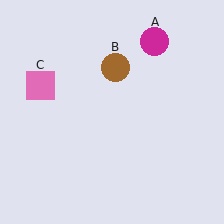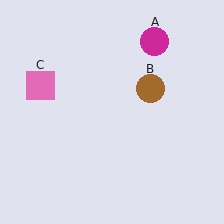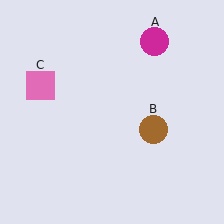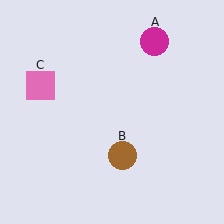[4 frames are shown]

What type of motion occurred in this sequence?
The brown circle (object B) rotated clockwise around the center of the scene.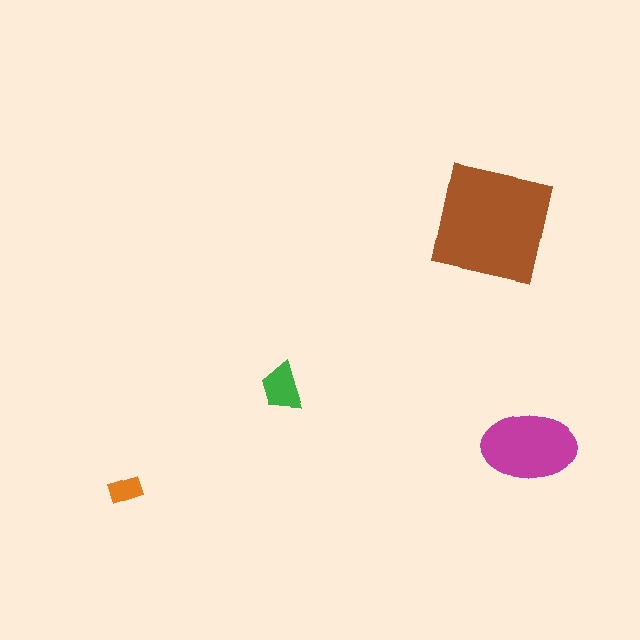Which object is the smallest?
The orange rectangle.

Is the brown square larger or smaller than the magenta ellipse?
Larger.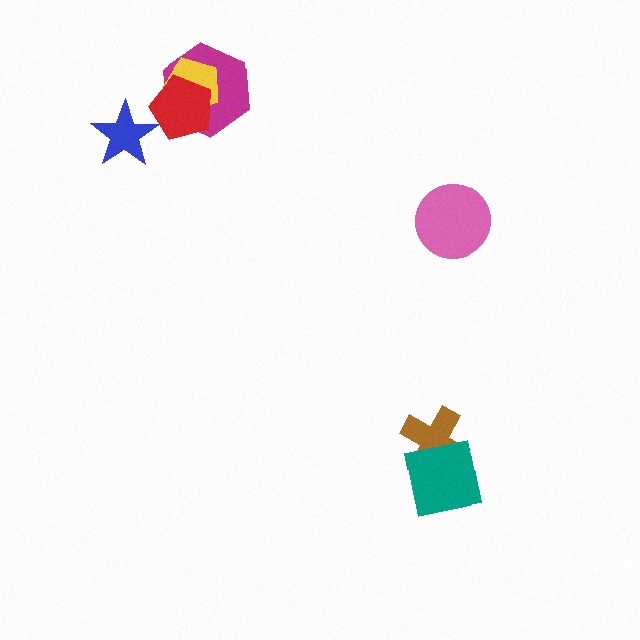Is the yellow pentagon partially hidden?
Yes, it is partially covered by another shape.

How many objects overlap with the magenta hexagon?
2 objects overlap with the magenta hexagon.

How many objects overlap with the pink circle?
0 objects overlap with the pink circle.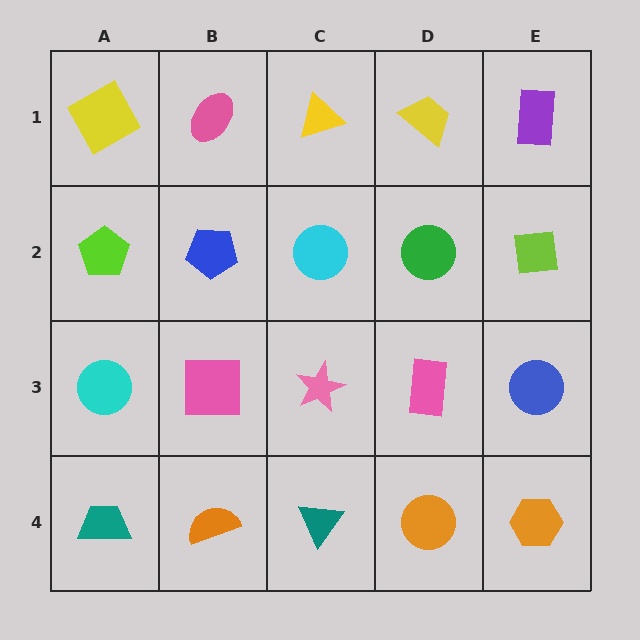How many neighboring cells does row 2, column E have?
3.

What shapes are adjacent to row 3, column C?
A cyan circle (row 2, column C), a teal triangle (row 4, column C), a pink square (row 3, column B), a pink rectangle (row 3, column D).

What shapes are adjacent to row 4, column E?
A blue circle (row 3, column E), an orange circle (row 4, column D).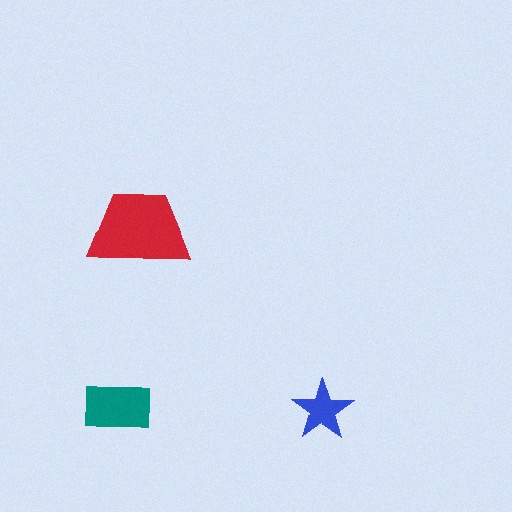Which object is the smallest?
The blue star.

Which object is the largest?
The red trapezoid.